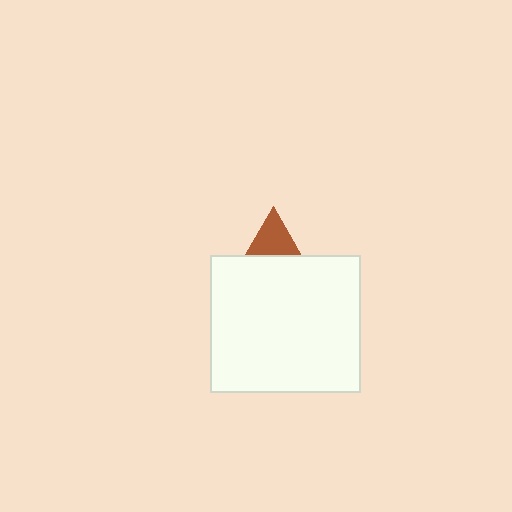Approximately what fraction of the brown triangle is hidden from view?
Roughly 61% of the brown triangle is hidden behind the white rectangle.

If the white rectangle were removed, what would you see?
You would see the complete brown triangle.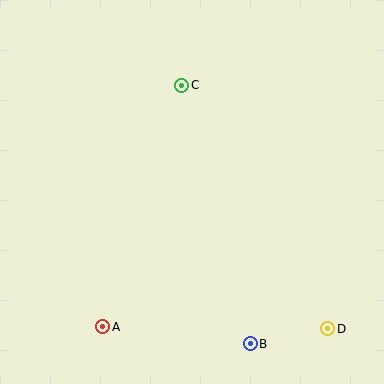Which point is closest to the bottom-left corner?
Point A is closest to the bottom-left corner.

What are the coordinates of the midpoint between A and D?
The midpoint between A and D is at (215, 328).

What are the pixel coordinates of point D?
Point D is at (328, 329).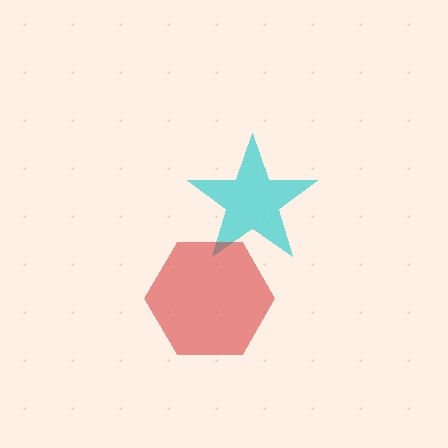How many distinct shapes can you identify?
There are 2 distinct shapes: a cyan star, a red hexagon.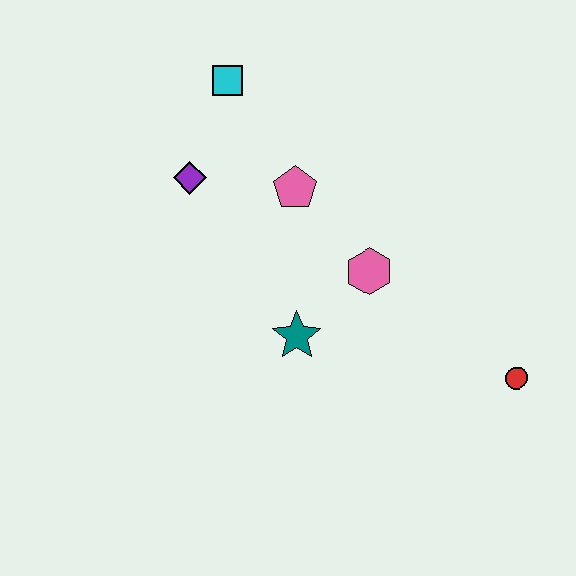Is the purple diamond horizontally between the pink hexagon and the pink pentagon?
No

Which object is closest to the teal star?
The pink hexagon is closest to the teal star.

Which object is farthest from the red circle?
The cyan square is farthest from the red circle.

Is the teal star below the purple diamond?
Yes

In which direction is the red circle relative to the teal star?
The red circle is to the right of the teal star.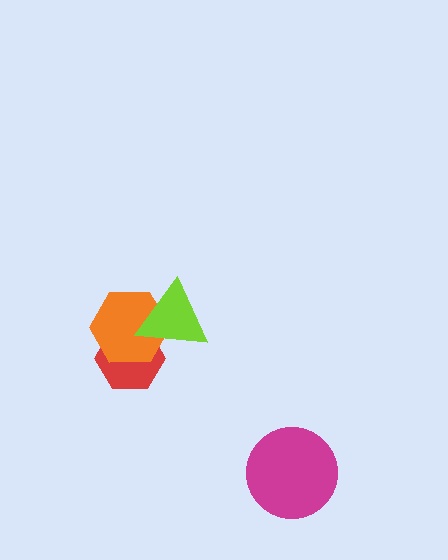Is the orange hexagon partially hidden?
Yes, it is partially covered by another shape.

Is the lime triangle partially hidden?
No, no other shape covers it.